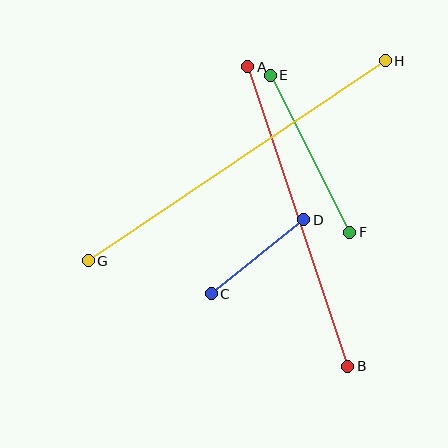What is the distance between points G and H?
The distance is approximately 358 pixels.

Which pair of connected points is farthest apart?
Points G and H are farthest apart.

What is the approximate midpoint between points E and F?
The midpoint is at approximately (310, 154) pixels.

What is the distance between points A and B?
The distance is approximately 316 pixels.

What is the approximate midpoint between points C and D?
The midpoint is at approximately (257, 257) pixels.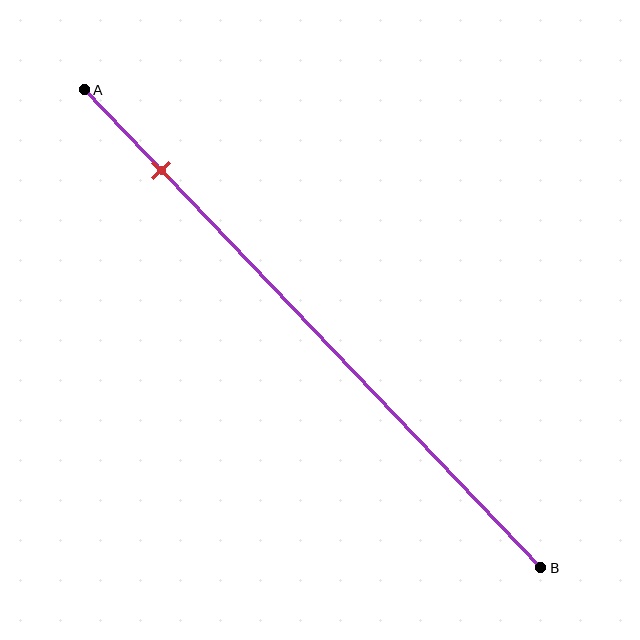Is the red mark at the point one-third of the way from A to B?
No, the mark is at about 15% from A, not at the 33% one-third point.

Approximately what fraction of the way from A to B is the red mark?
The red mark is approximately 15% of the way from A to B.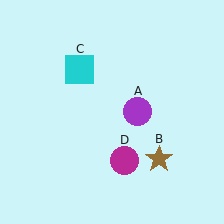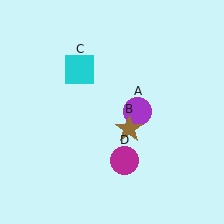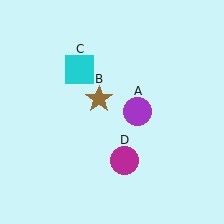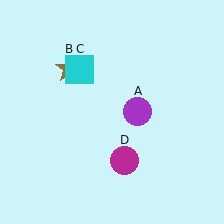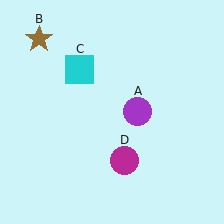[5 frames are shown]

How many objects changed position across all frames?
1 object changed position: brown star (object B).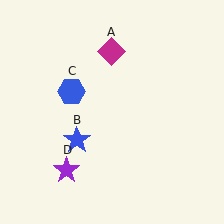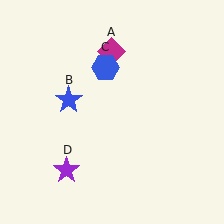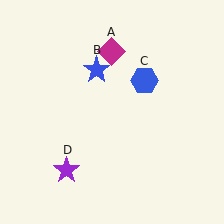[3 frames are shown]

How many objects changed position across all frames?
2 objects changed position: blue star (object B), blue hexagon (object C).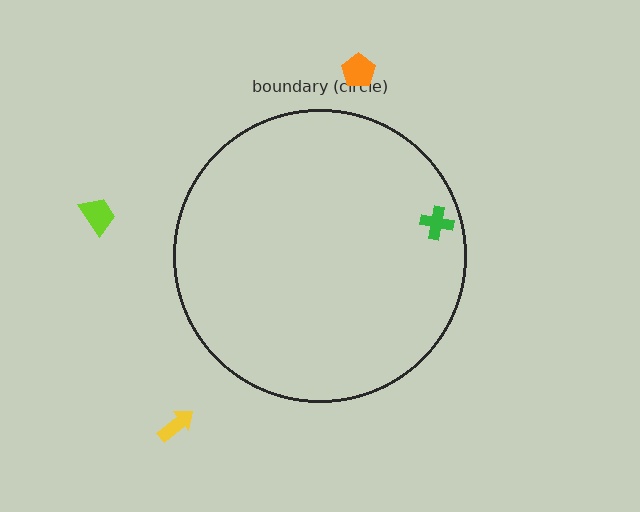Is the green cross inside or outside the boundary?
Inside.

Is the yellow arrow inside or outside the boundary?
Outside.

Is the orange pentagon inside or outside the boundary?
Outside.